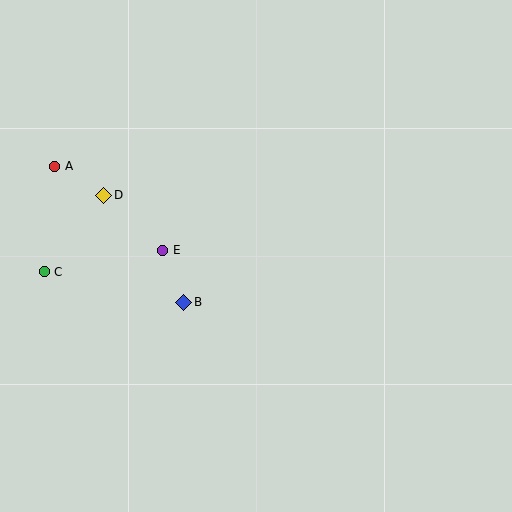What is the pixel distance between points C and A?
The distance between C and A is 106 pixels.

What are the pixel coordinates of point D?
Point D is at (104, 195).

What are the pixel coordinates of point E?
Point E is at (163, 250).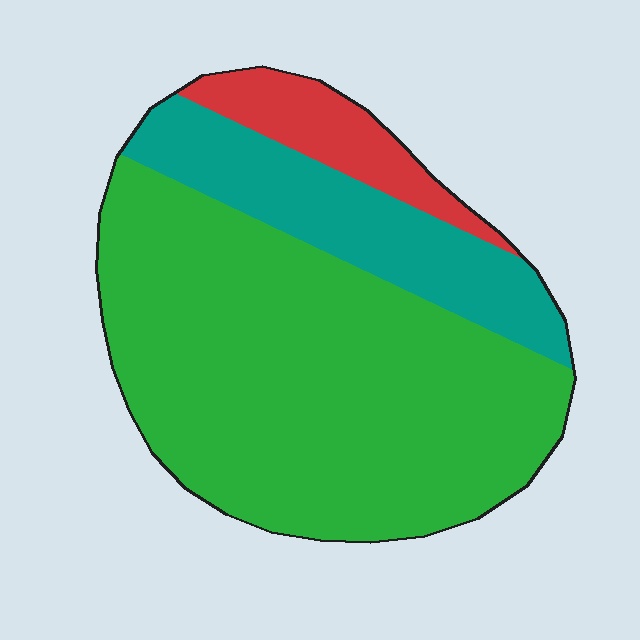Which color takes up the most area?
Green, at roughly 70%.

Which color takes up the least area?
Red, at roughly 10%.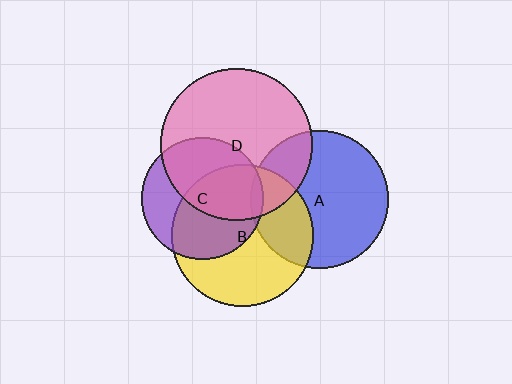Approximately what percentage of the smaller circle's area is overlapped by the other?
Approximately 30%.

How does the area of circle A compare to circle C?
Approximately 1.3 times.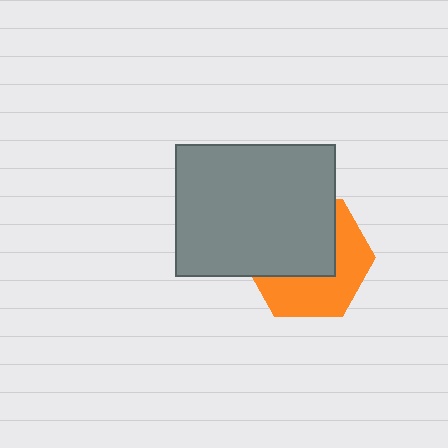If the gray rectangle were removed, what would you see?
You would see the complete orange hexagon.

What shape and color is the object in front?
The object in front is a gray rectangle.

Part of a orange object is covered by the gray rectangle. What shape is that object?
It is a hexagon.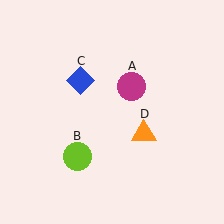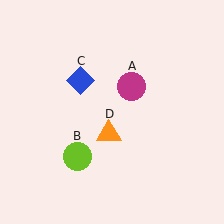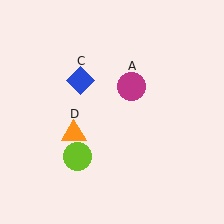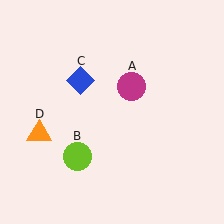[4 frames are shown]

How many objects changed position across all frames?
1 object changed position: orange triangle (object D).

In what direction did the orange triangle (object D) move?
The orange triangle (object D) moved left.